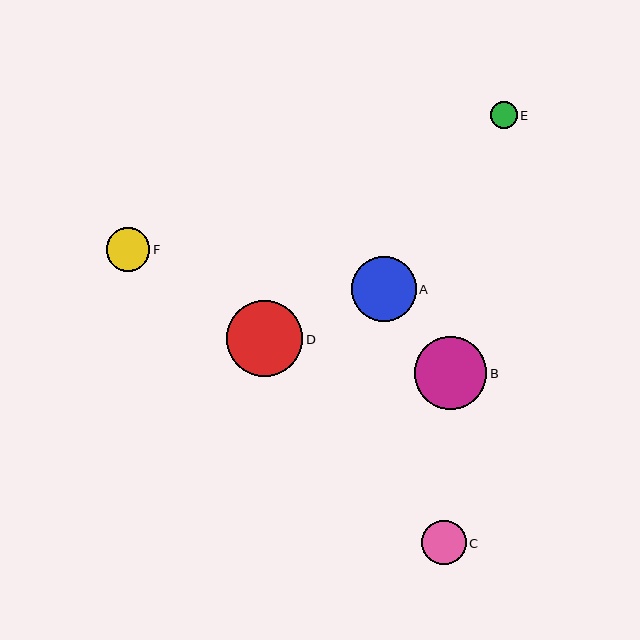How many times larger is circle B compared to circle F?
Circle B is approximately 1.7 times the size of circle F.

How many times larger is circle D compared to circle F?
Circle D is approximately 1.8 times the size of circle F.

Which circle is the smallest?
Circle E is the smallest with a size of approximately 27 pixels.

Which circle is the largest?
Circle D is the largest with a size of approximately 76 pixels.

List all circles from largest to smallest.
From largest to smallest: D, B, A, C, F, E.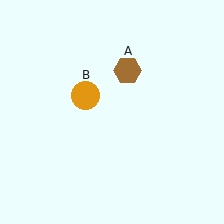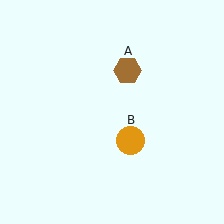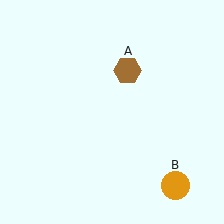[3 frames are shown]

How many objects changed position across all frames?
1 object changed position: orange circle (object B).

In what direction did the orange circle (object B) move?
The orange circle (object B) moved down and to the right.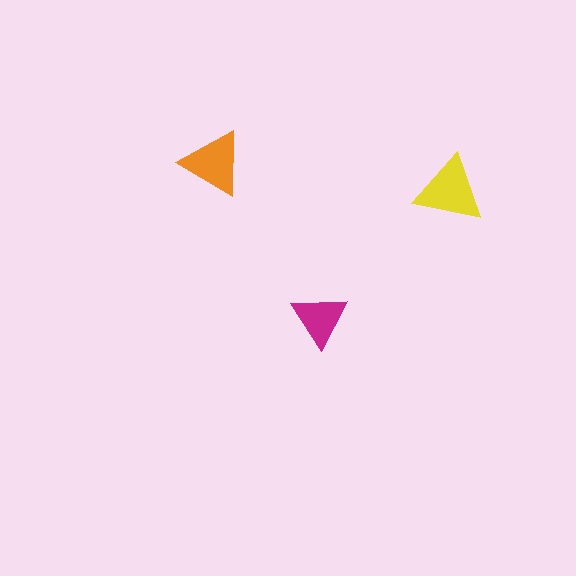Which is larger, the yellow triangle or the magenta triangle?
The yellow one.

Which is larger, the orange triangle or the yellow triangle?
The yellow one.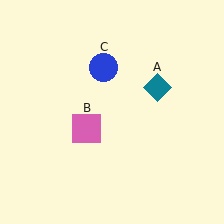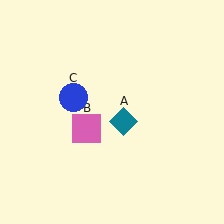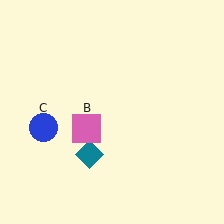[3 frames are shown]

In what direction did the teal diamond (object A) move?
The teal diamond (object A) moved down and to the left.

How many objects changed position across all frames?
2 objects changed position: teal diamond (object A), blue circle (object C).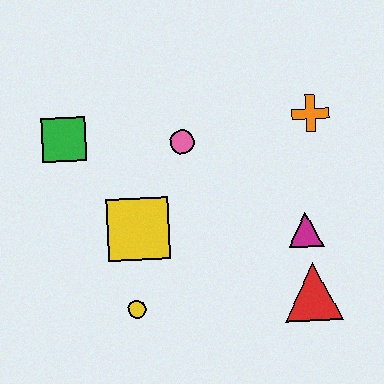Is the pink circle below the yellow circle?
No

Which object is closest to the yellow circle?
The yellow square is closest to the yellow circle.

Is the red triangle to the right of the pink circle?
Yes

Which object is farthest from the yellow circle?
The orange cross is farthest from the yellow circle.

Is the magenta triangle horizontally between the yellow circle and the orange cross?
Yes